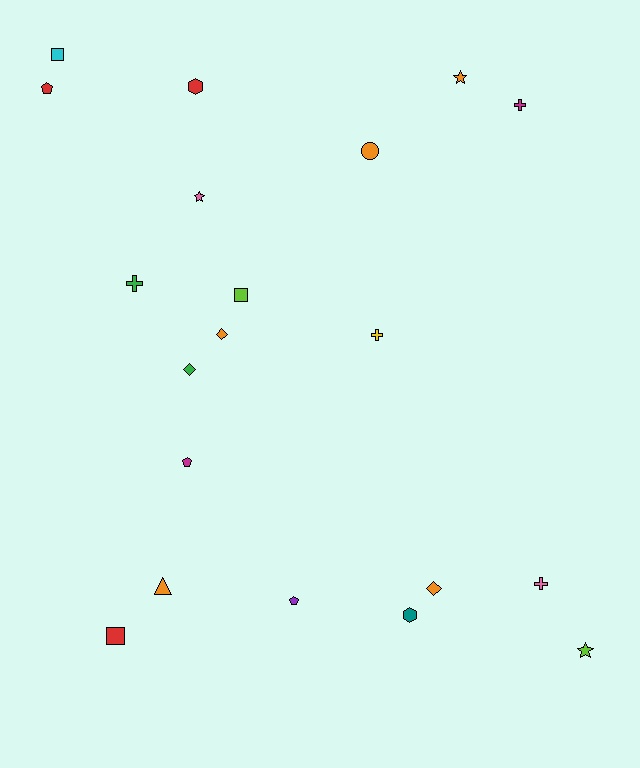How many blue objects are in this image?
There are no blue objects.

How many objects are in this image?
There are 20 objects.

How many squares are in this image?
There are 3 squares.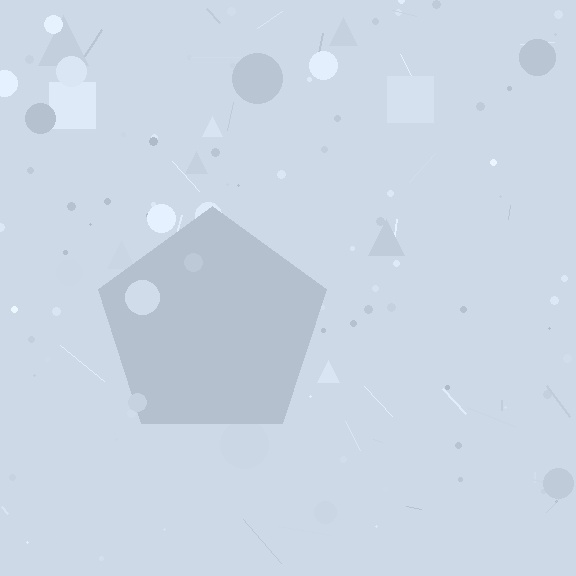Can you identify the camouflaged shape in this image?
The camouflaged shape is a pentagon.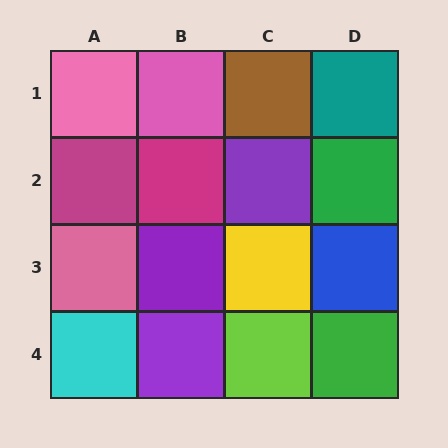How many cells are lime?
1 cell is lime.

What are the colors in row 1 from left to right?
Pink, pink, brown, teal.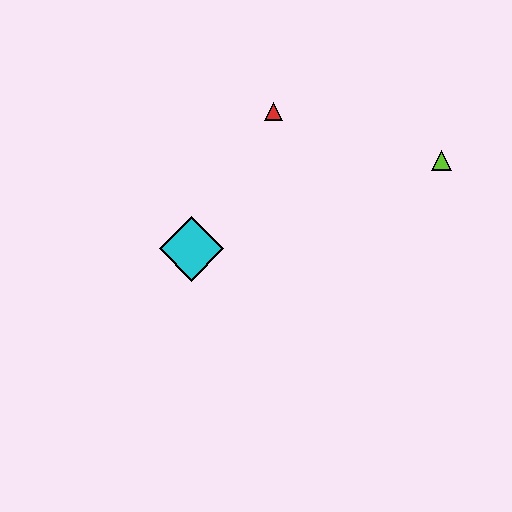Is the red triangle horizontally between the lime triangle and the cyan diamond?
Yes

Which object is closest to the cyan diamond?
The red triangle is closest to the cyan diamond.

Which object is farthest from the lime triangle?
The cyan diamond is farthest from the lime triangle.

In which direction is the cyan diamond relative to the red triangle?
The cyan diamond is below the red triangle.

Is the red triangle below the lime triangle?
No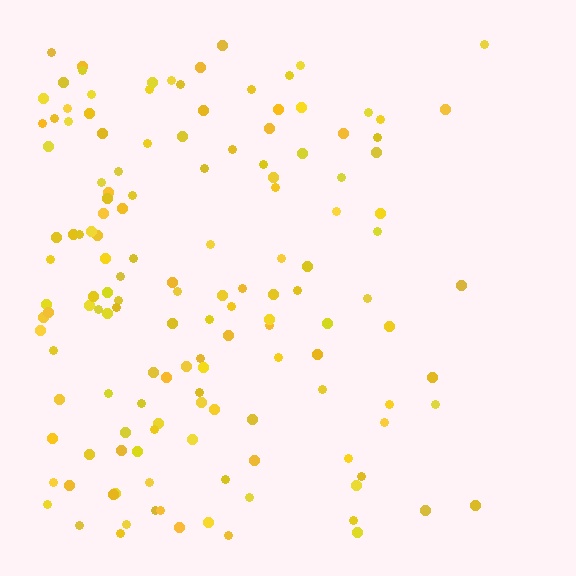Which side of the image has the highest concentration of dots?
The left.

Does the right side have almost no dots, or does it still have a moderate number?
Still a moderate number, just noticeably fewer than the left.